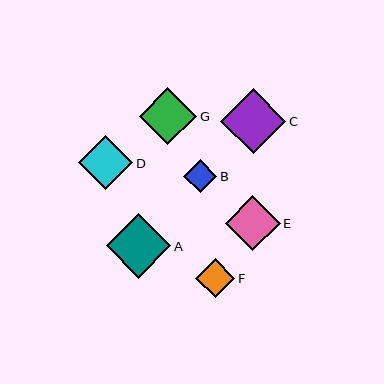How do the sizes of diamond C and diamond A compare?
Diamond C and diamond A are approximately the same size.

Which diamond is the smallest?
Diamond B is the smallest with a size of approximately 33 pixels.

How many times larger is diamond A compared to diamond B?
Diamond A is approximately 2.0 times the size of diamond B.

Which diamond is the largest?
Diamond C is the largest with a size of approximately 66 pixels.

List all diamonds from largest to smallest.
From largest to smallest: C, A, G, E, D, F, B.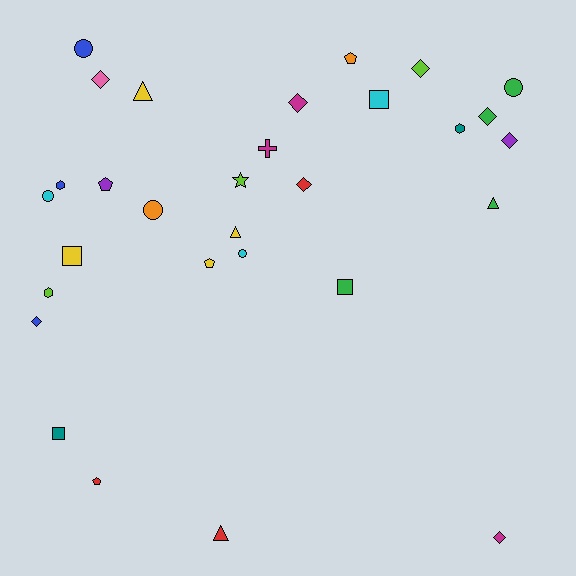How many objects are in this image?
There are 30 objects.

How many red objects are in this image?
There are 3 red objects.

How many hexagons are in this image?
There are 3 hexagons.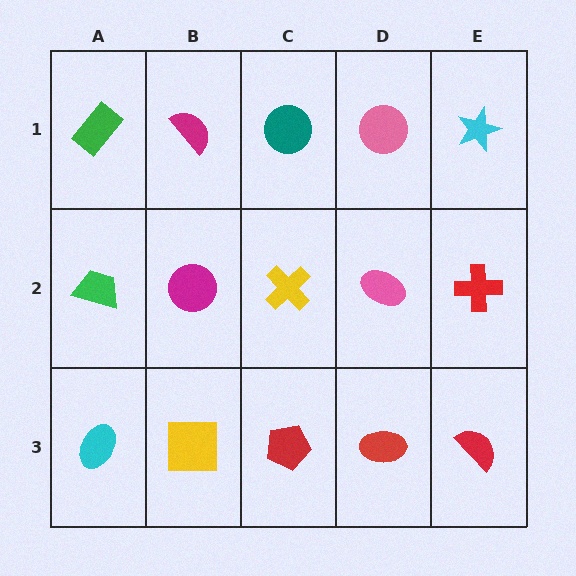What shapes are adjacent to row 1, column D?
A pink ellipse (row 2, column D), a teal circle (row 1, column C), a cyan star (row 1, column E).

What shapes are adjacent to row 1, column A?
A green trapezoid (row 2, column A), a magenta semicircle (row 1, column B).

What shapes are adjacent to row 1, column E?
A red cross (row 2, column E), a pink circle (row 1, column D).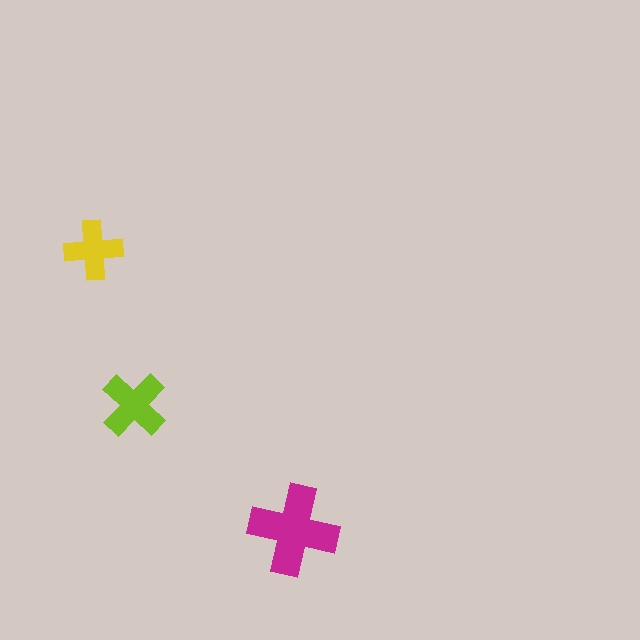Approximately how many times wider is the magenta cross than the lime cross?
About 1.5 times wider.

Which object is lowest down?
The magenta cross is bottommost.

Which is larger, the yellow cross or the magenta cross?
The magenta one.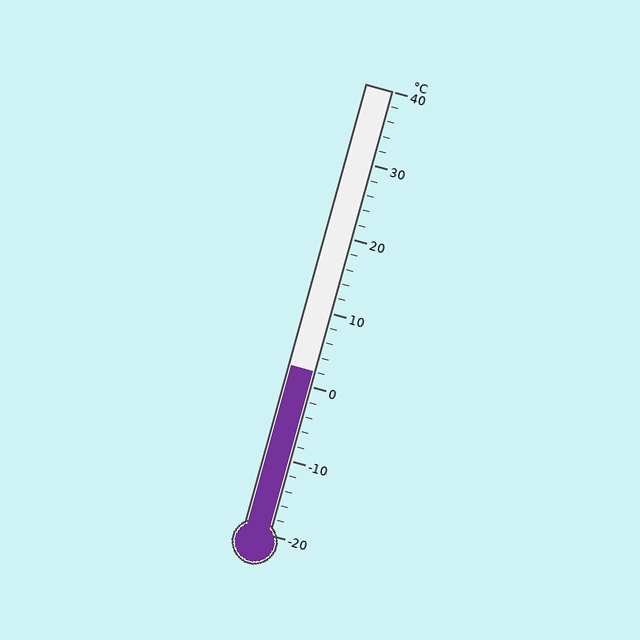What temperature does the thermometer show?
The thermometer shows approximately 2°C.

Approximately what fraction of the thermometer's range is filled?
The thermometer is filled to approximately 35% of its range.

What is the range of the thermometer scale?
The thermometer scale ranges from -20°C to 40°C.